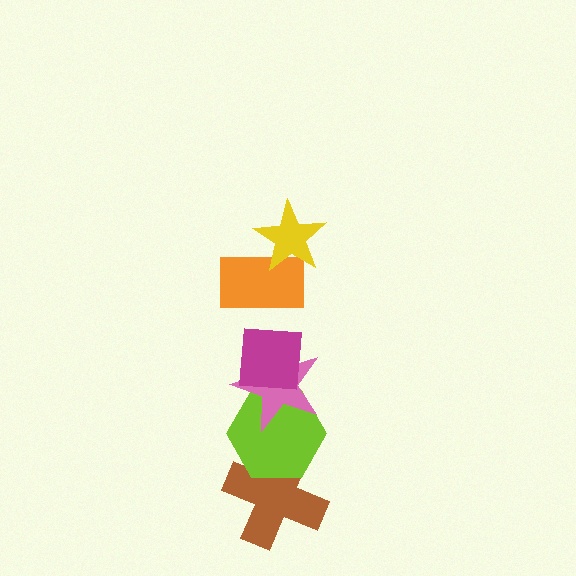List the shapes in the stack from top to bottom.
From top to bottom: the yellow star, the orange rectangle, the magenta square, the pink star, the lime hexagon, the brown cross.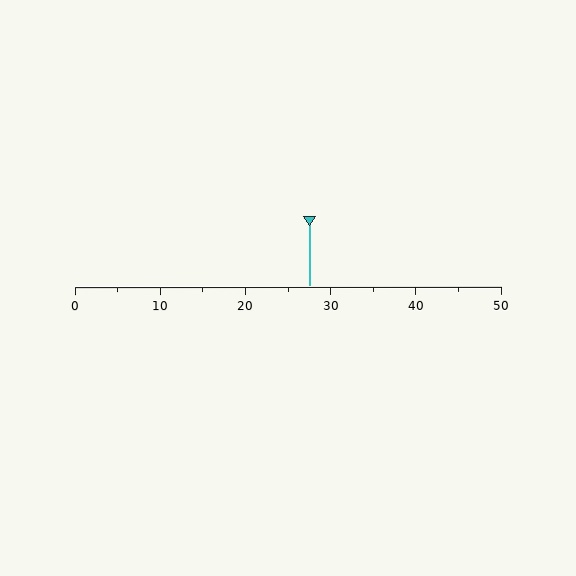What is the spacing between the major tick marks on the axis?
The major ticks are spaced 10 apart.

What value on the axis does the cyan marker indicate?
The marker indicates approximately 27.5.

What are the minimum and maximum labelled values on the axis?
The axis runs from 0 to 50.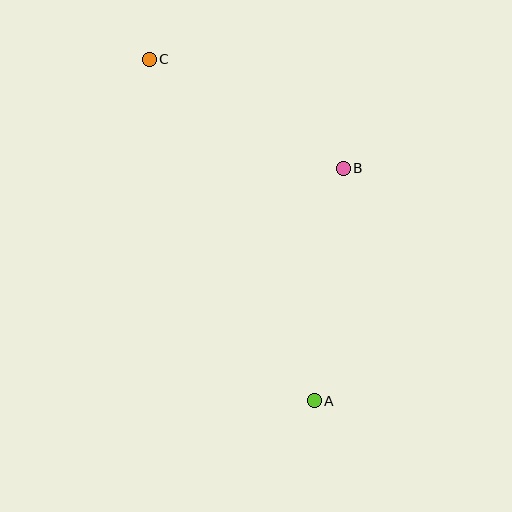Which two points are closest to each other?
Points B and C are closest to each other.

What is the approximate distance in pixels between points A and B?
The distance between A and B is approximately 234 pixels.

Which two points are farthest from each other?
Points A and C are farthest from each other.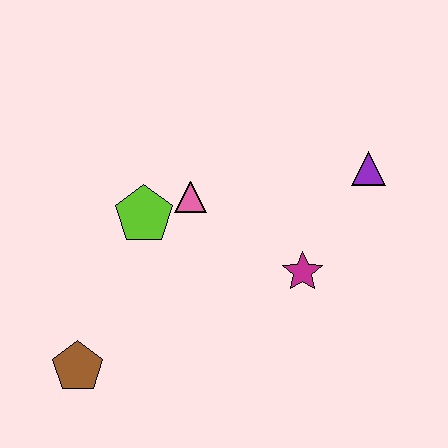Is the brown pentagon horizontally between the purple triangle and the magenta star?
No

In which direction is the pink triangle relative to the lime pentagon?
The pink triangle is to the right of the lime pentagon.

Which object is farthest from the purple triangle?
The brown pentagon is farthest from the purple triangle.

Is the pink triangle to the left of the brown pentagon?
No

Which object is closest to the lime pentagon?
The pink triangle is closest to the lime pentagon.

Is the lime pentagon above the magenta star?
Yes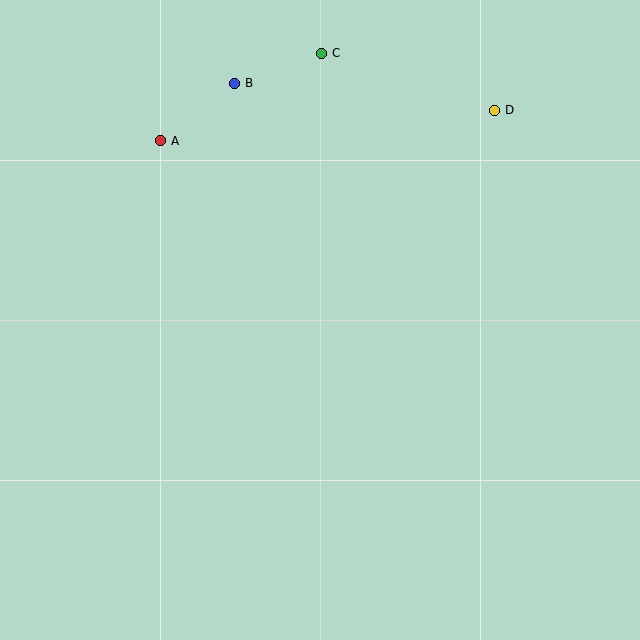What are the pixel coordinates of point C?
Point C is at (322, 53).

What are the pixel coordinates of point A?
Point A is at (161, 141).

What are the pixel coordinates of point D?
Point D is at (495, 110).